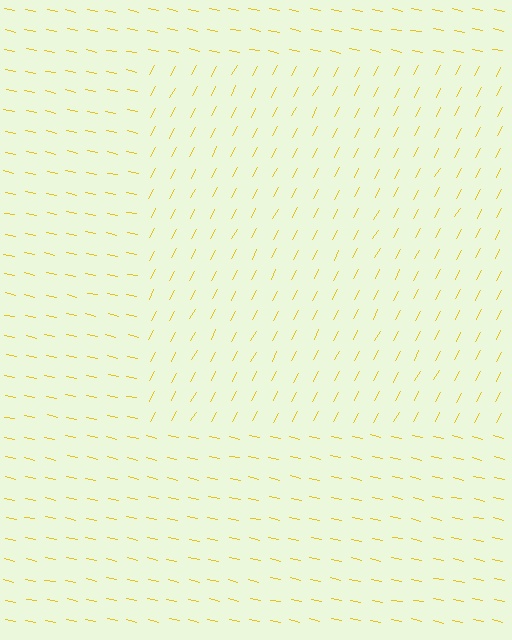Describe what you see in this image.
The image is filled with small yellow line segments. A rectangle region in the image has lines oriented differently from the surrounding lines, creating a visible texture boundary.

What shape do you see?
I see a rectangle.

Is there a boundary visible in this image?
Yes, there is a texture boundary formed by a change in line orientation.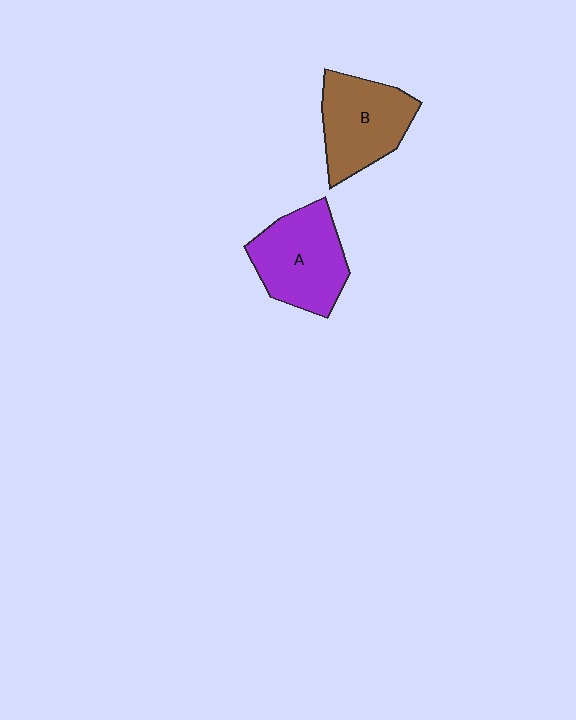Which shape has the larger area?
Shape A (purple).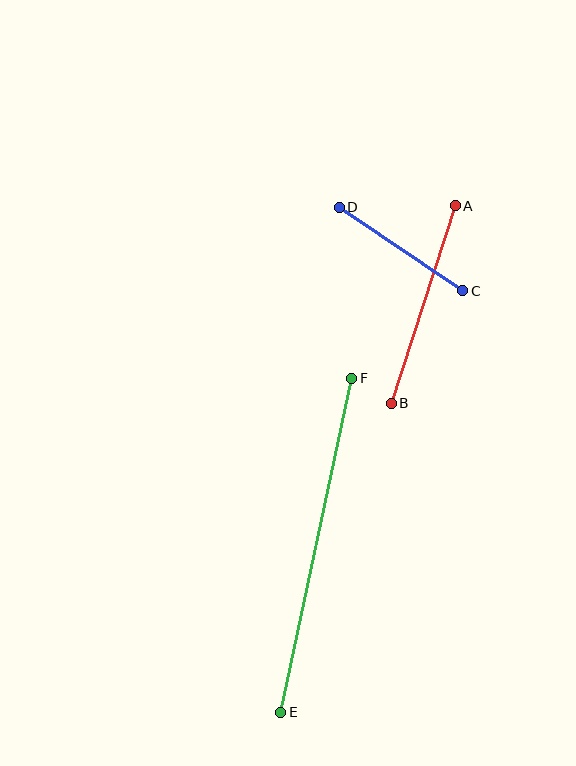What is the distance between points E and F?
The distance is approximately 342 pixels.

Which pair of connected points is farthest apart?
Points E and F are farthest apart.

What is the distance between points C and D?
The distance is approximately 149 pixels.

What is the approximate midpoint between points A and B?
The midpoint is at approximately (423, 304) pixels.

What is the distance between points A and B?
The distance is approximately 208 pixels.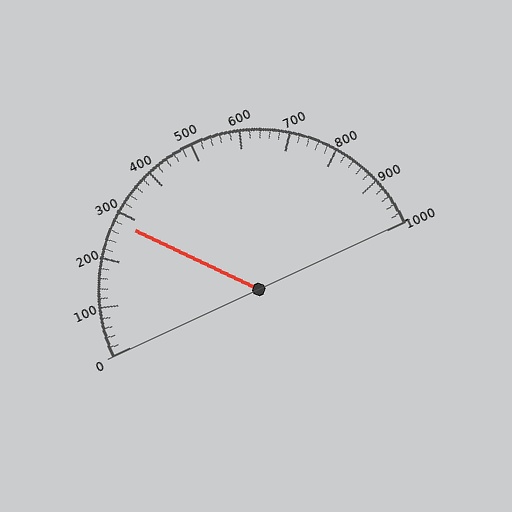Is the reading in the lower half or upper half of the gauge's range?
The reading is in the lower half of the range (0 to 1000).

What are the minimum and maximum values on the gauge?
The gauge ranges from 0 to 1000.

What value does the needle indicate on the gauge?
The needle indicates approximately 280.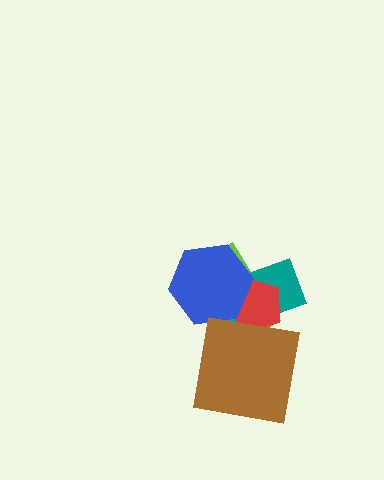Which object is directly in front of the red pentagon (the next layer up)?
The blue hexagon is directly in front of the red pentagon.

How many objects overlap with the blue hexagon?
3 objects overlap with the blue hexagon.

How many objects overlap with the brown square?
3 objects overlap with the brown square.